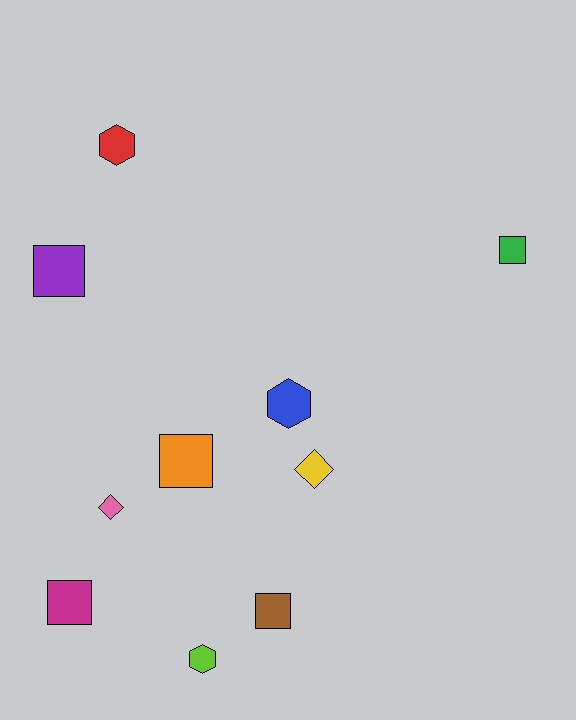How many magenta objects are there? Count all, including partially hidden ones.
There is 1 magenta object.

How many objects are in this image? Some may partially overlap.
There are 10 objects.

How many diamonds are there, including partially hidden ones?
There are 2 diamonds.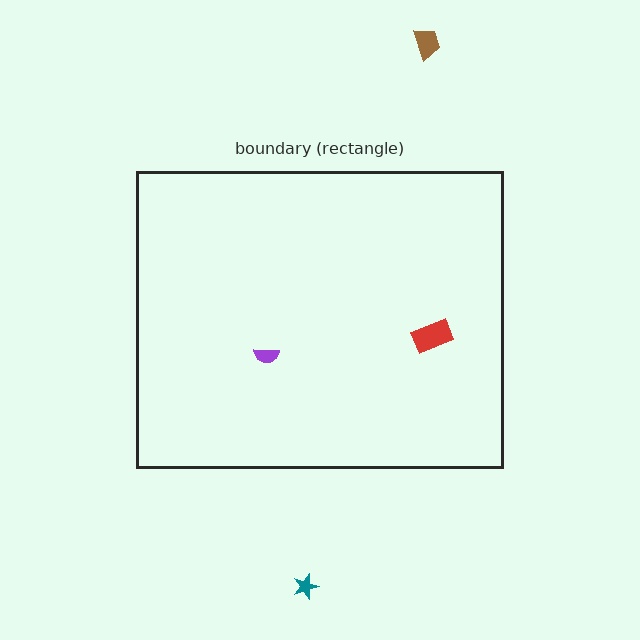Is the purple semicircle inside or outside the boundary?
Inside.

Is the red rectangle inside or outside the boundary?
Inside.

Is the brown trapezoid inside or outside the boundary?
Outside.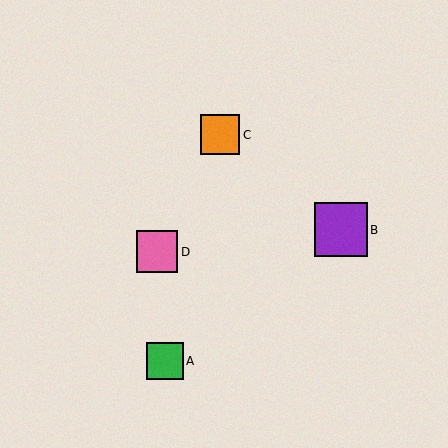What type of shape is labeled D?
Shape D is a pink square.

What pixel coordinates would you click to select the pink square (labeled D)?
Click at (157, 252) to select the pink square D.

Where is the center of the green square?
The center of the green square is at (165, 361).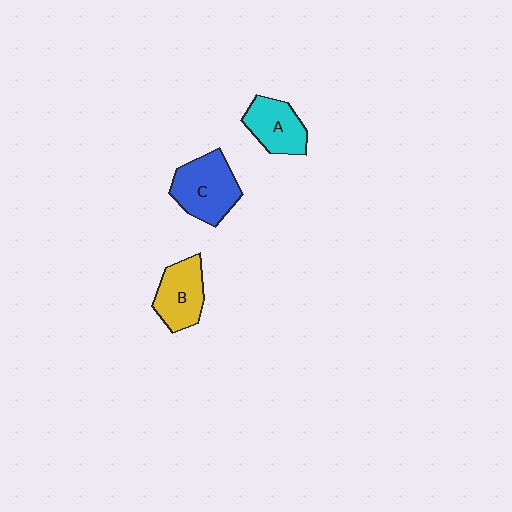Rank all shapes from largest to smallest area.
From largest to smallest: C (blue), B (yellow), A (cyan).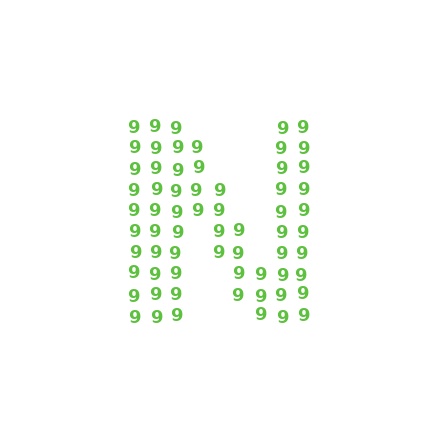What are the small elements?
The small elements are digit 9's.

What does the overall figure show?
The overall figure shows the letter N.